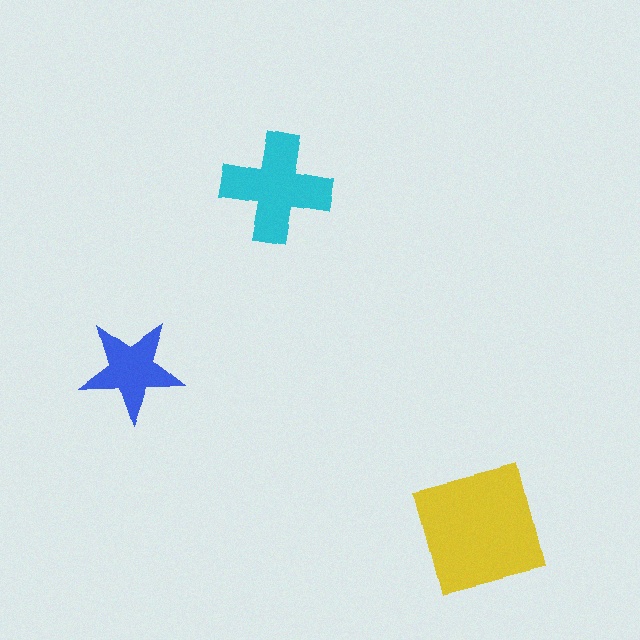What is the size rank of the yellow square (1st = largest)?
1st.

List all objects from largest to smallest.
The yellow square, the cyan cross, the blue star.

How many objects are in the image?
There are 3 objects in the image.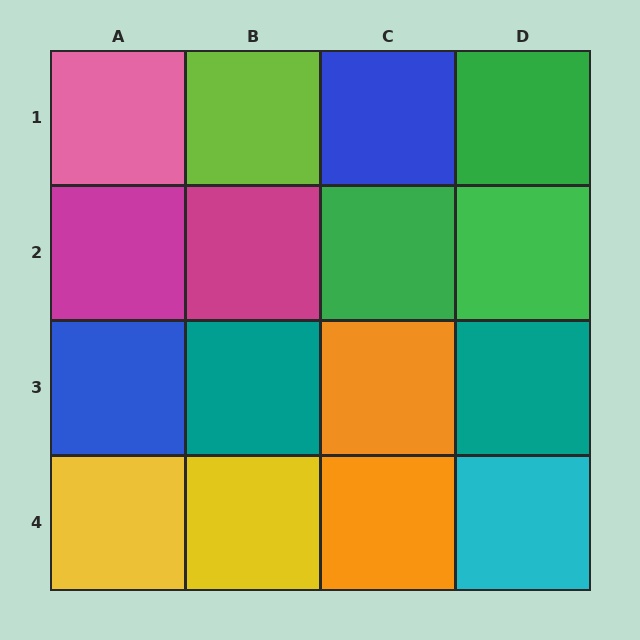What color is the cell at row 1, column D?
Green.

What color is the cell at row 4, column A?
Yellow.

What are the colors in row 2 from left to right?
Magenta, magenta, green, green.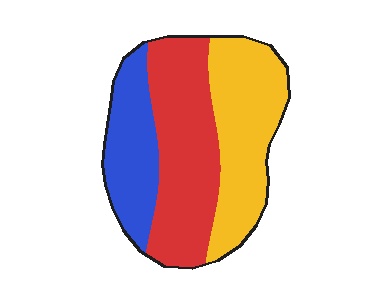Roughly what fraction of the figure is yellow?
Yellow takes up between a quarter and a half of the figure.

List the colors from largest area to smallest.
From largest to smallest: red, yellow, blue.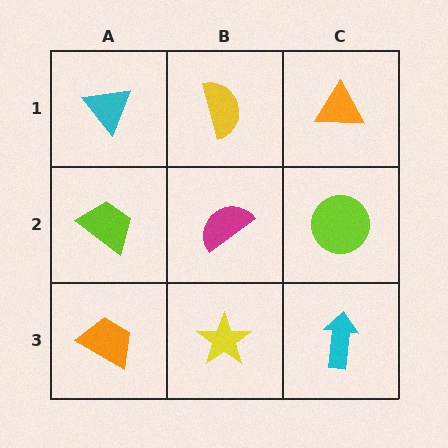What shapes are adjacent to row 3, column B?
A magenta semicircle (row 2, column B), an orange trapezoid (row 3, column A), a cyan arrow (row 3, column C).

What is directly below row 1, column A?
A lime trapezoid.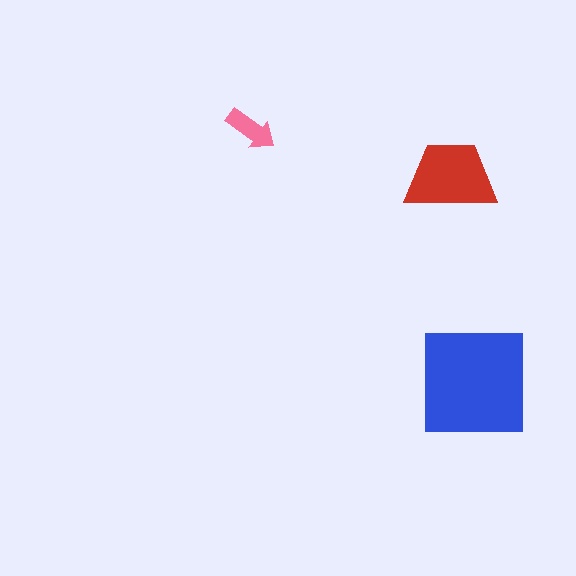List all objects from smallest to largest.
The pink arrow, the red trapezoid, the blue square.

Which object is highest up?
The pink arrow is topmost.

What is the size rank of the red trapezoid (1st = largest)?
2nd.